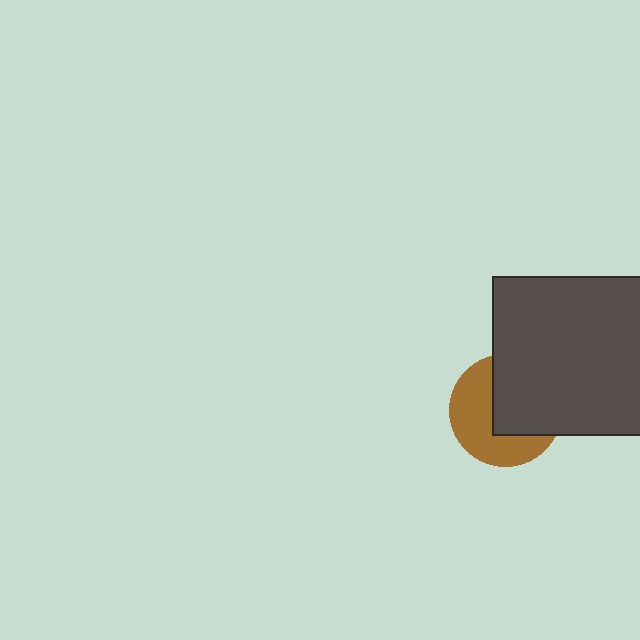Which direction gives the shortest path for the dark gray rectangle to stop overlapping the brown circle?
Moving toward the upper-right gives the shortest separation.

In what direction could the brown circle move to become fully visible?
The brown circle could move toward the lower-left. That would shift it out from behind the dark gray rectangle entirely.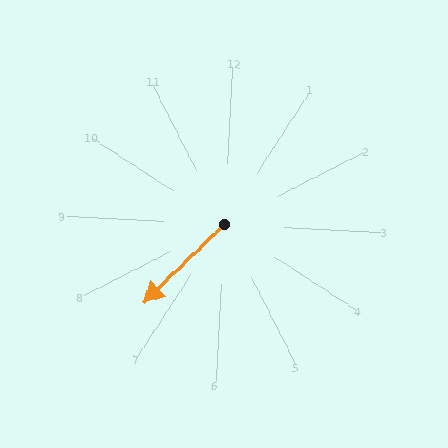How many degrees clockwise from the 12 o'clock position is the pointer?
Approximately 223 degrees.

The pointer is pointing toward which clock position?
Roughly 7 o'clock.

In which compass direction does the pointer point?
Southwest.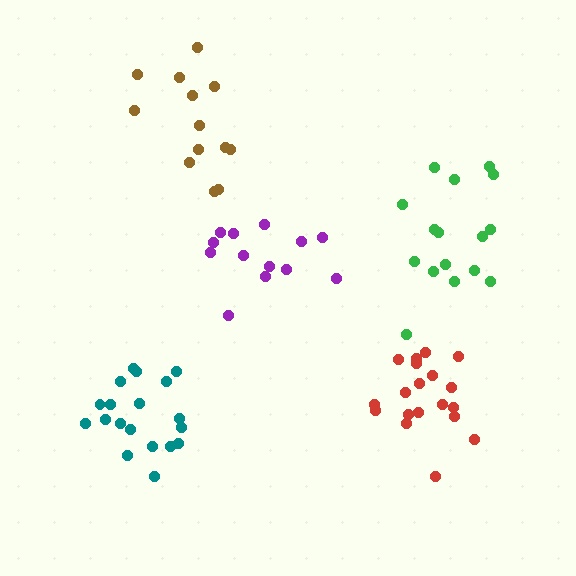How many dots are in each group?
Group 1: 13 dots, Group 2: 19 dots, Group 3: 19 dots, Group 4: 16 dots, Group 5: 13 dots (80 total).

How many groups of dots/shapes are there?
There are 5 groups.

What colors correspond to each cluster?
The clusters are colored: brown, teal, red, green, purple.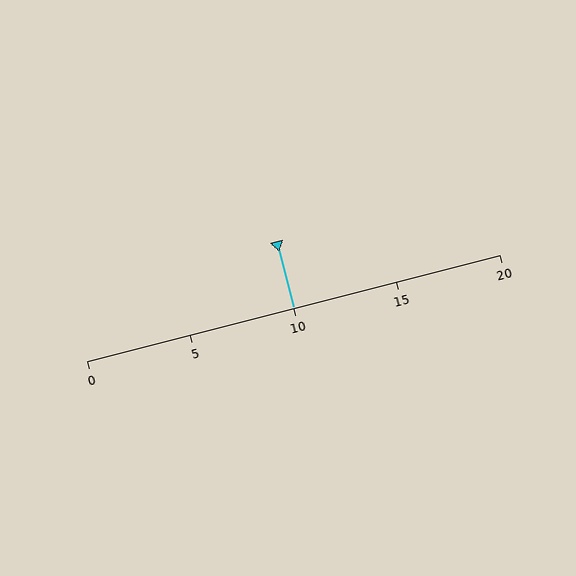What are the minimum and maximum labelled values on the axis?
The axis runs from 0 to 20.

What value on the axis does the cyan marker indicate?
The marker indicates approximately 10.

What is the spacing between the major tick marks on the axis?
The major ticks are spaced 5 apart.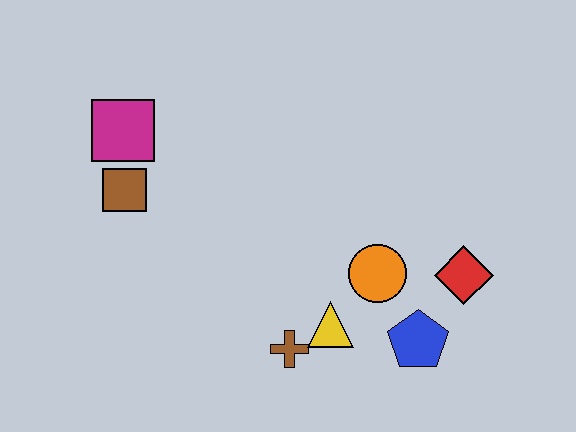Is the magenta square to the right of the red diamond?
No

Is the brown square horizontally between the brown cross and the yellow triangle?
No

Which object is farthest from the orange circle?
The magenta square is farthest from the orange circle.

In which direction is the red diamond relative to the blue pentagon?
The red diamond is above the blue pentagon.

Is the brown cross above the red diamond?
No